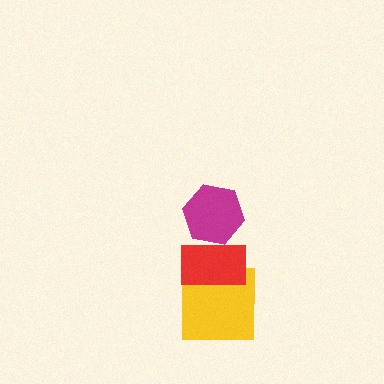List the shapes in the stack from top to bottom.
From top to bottom: the magenta hexagon, the red rectangle, the yellow square.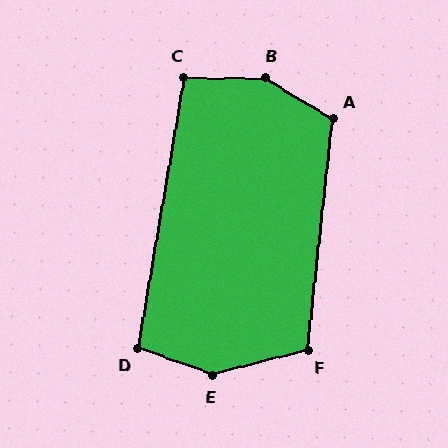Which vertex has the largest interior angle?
B, at approximately 149 degrees.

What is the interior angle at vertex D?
Approximately 100 degrees (obtuse).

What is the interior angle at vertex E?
Approximately 146 degrees (obtuse).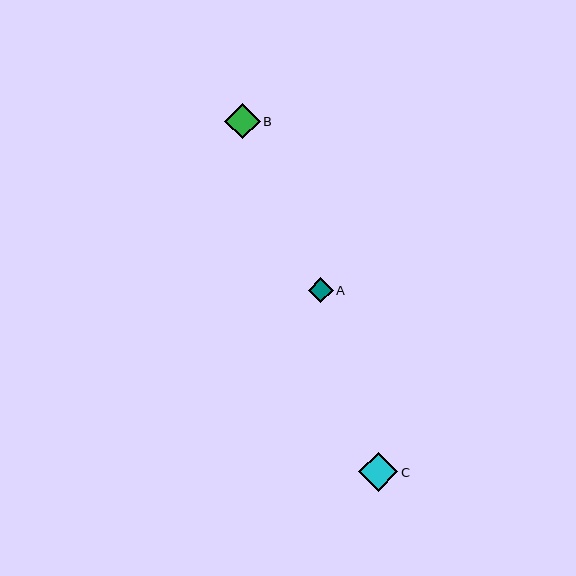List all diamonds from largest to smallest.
From largest to smallest: C, B, A.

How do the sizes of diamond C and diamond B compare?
Diamond C and diamond B are approximately the same size.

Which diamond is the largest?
Diamond C is the largest with a size of approximately 39 pixels.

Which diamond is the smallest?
Diamond A is the smallest with a size of approximately 25 pixels.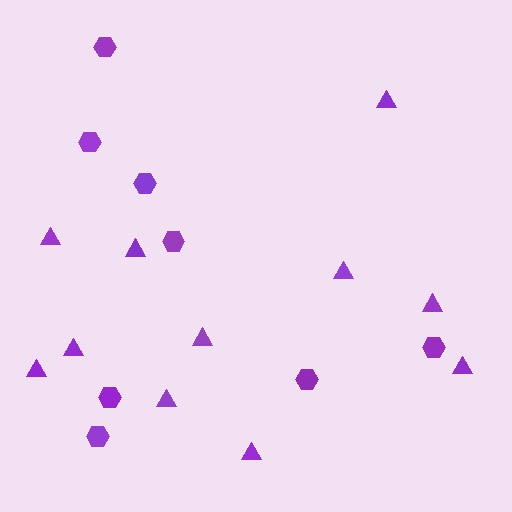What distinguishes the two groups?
There are 2 groups: one group of hexagons (8) and one group of triangles (11).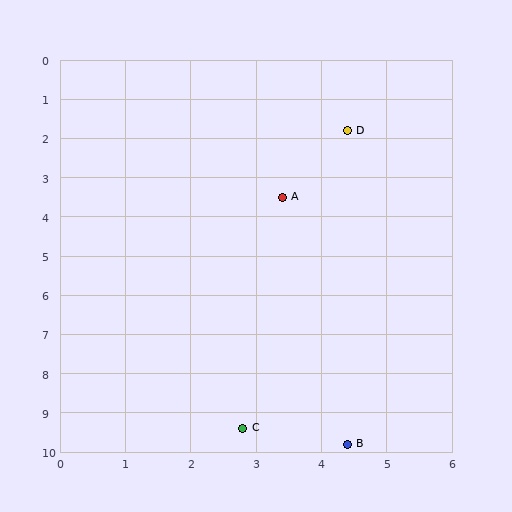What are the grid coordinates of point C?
Point C is at approximately (2.8, 9.4).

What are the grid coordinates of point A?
Point A is at approximately (3.4, 3.5).